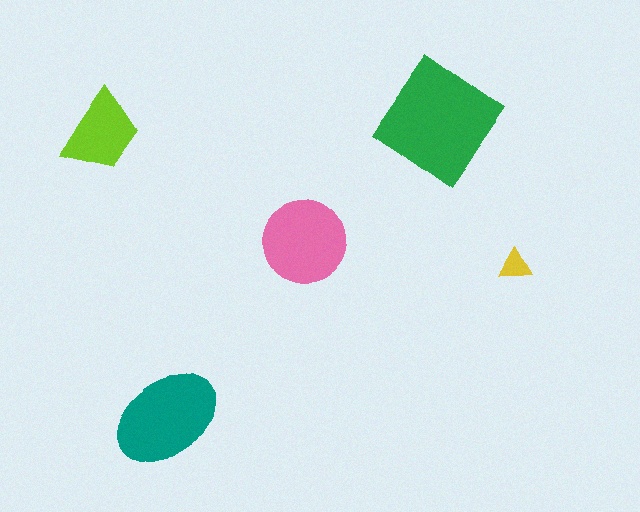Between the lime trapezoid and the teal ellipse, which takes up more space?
The teal ellipse.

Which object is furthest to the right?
The yellow triangle is rightmost.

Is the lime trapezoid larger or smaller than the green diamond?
Smaller.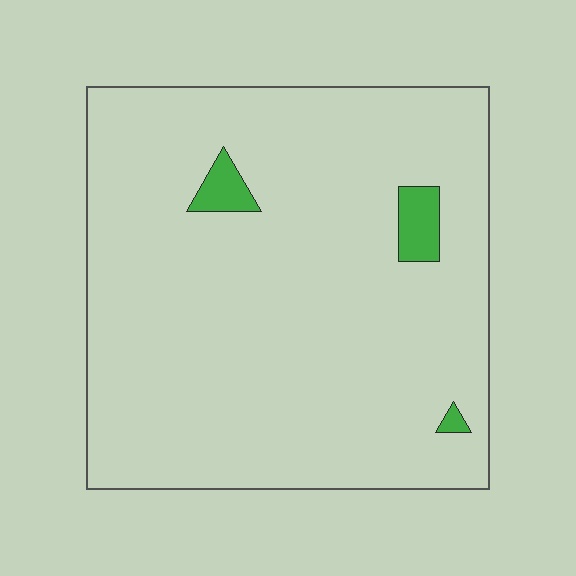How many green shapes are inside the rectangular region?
3.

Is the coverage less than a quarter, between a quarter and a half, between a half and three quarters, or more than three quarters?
Less than a quarter.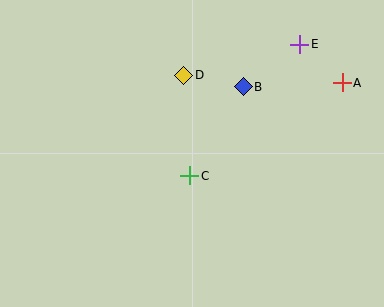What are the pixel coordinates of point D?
Point D is at (184, 75).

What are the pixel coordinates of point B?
Point B is at (243, 87).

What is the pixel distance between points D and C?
The distance between D and C is 101 pixels.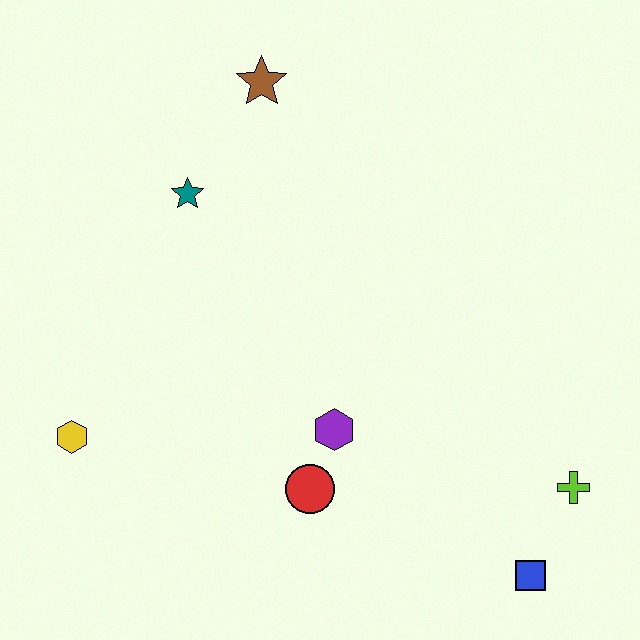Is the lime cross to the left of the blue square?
No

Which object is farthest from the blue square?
The brown star is farthest from the blue square.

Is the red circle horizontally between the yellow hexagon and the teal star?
No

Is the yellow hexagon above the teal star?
No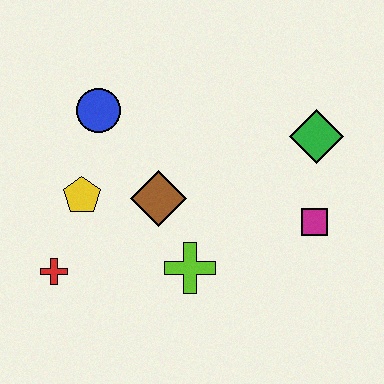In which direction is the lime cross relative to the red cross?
The lime cross is to the right of the red cross.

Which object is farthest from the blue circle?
The magenta square is farthest from the blue circle.